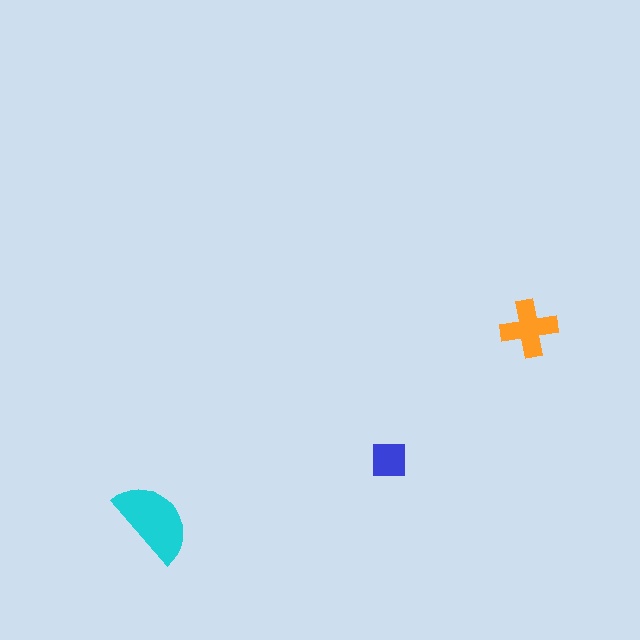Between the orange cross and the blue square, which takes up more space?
The orange cross.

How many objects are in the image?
There are 3 objects in the image.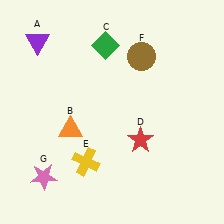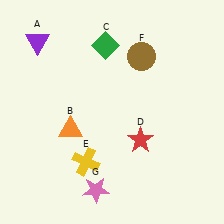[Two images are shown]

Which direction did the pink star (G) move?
The pink star (G) moved right.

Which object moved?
The pink star (G) moved right.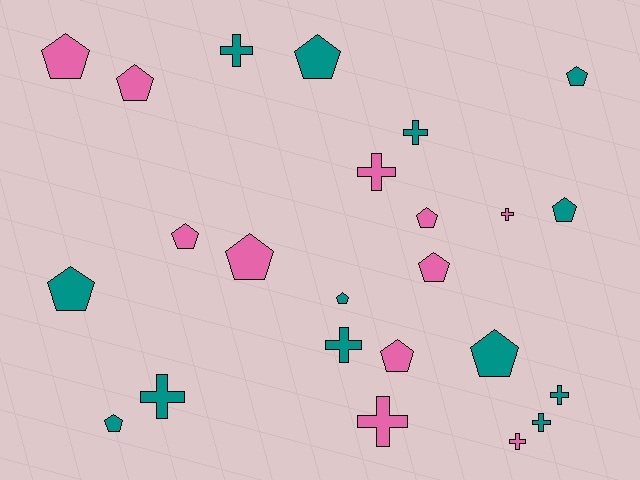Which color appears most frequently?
Teal, with 13 objects.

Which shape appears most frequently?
Pentagon, with 14 objects.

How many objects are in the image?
There are 24 objects.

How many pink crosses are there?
There are 4 pink crosses.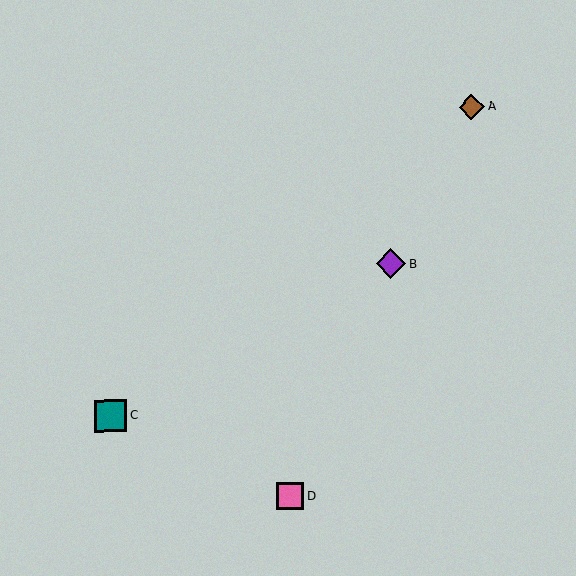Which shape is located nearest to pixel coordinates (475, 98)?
The brown diamond (labeled A) at (471, 107) is nearest to that location.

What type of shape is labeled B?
Shape B is a purple diamond.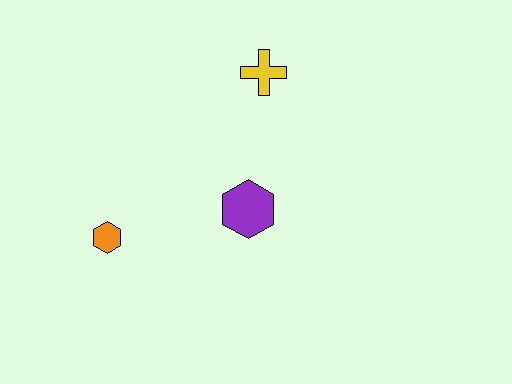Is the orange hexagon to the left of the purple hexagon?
Yes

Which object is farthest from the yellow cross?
The orange hexagon is farthest from the yellow cross.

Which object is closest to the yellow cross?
The purple hexagon is closest to the yellow cross.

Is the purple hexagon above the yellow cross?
No